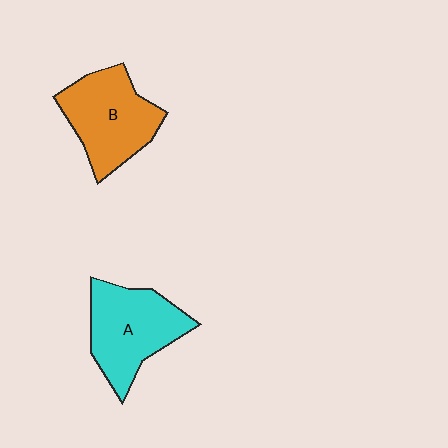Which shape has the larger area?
Shape A (cyan).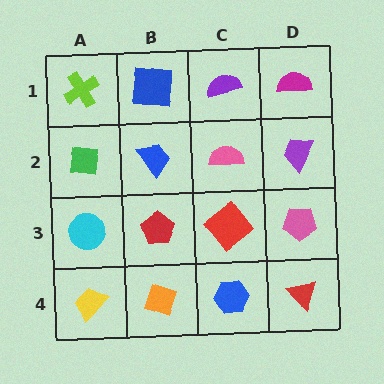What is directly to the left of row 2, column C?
A blue trapezoid.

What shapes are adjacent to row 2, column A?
A lime cross (row 1, column A), a cyan circle (row 3, column A), a blue trapezoid (row 2, column B).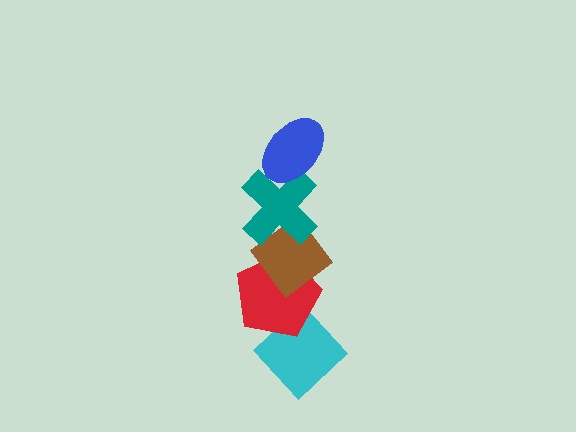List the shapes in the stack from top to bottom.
From top to bottom: the blue ellipse, the teal cross, the brown diamond, the red pentagon, the cyan diamond.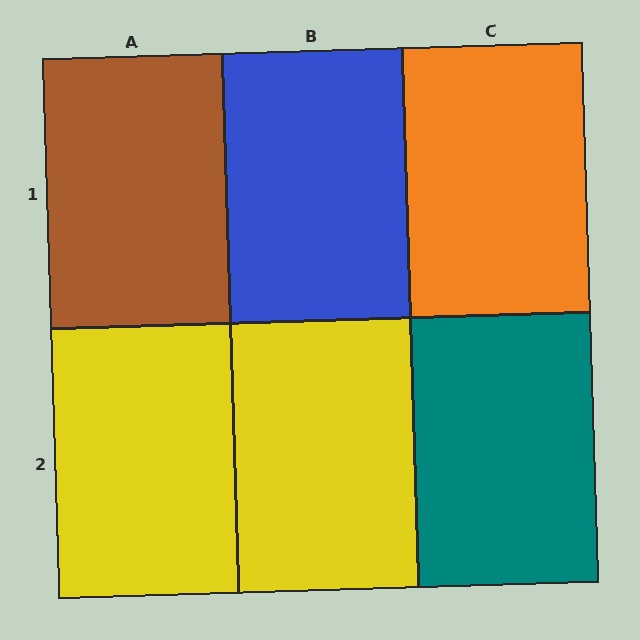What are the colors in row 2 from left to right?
Yellow, yellow, teal.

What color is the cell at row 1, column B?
Blue.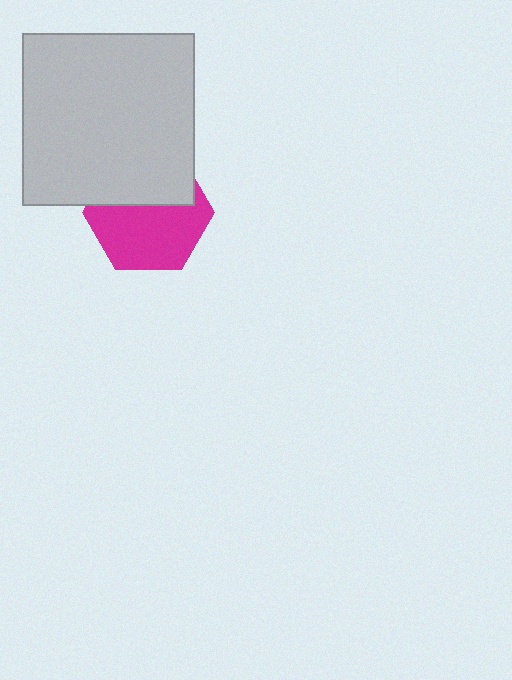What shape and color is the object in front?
The object in front is a light gray square.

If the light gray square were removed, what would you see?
You would see the complete magenta hexagon.